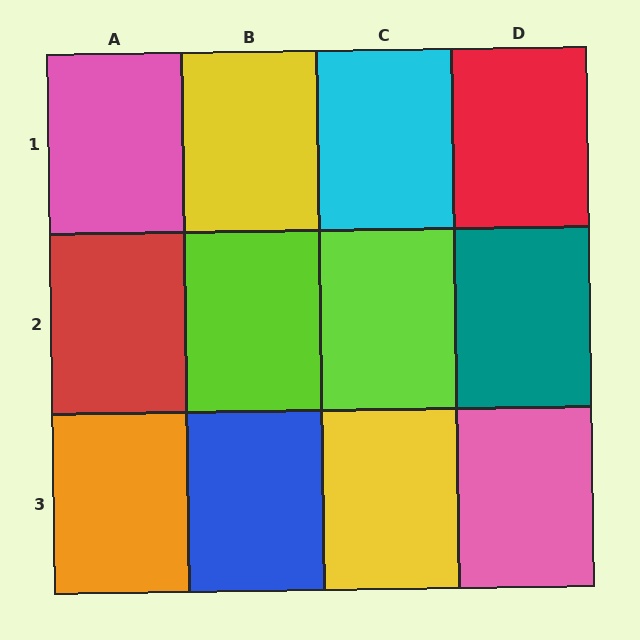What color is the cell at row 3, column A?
Orange.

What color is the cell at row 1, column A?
Pink.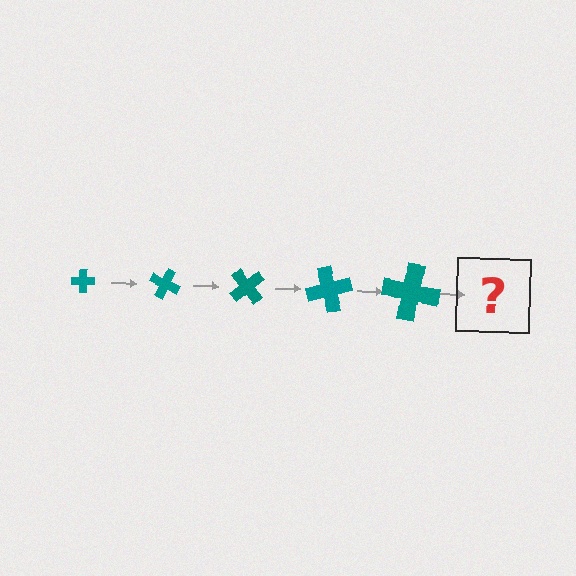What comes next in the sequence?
The next element should be a cross, larger than the previous one and rotated 125 degrees from the start.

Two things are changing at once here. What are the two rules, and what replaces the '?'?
The two rules are that the cross grows larger each step and it rotates 25 degrees each step. The '?' should be a cross, larger than the previous one and rotated 125 degrees from the start.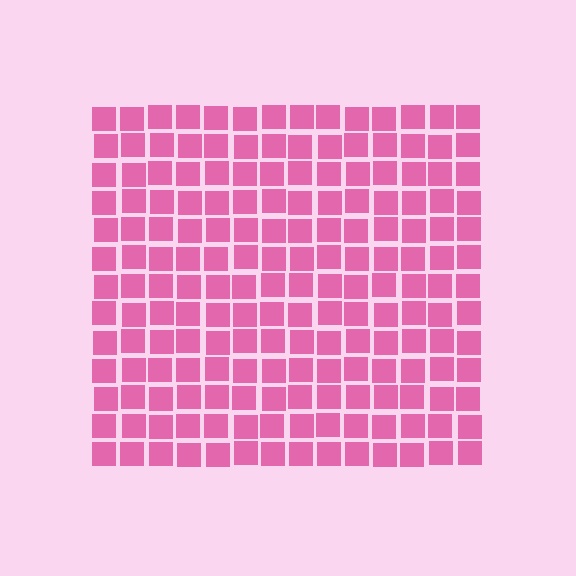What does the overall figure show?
The overall figure shows a square.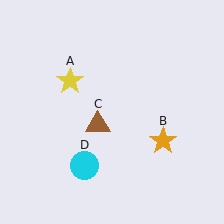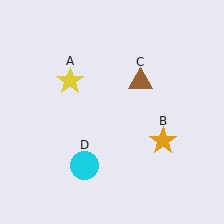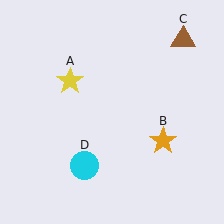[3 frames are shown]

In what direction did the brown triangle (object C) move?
The brown triangle (object C) moved up and to the right.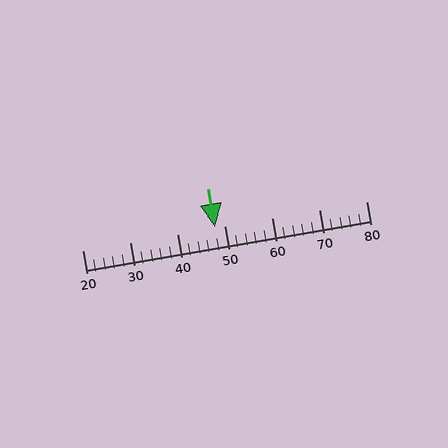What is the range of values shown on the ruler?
The ruler shows values from 20 to 80.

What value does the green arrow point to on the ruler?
The green arrow points to approximately 48.